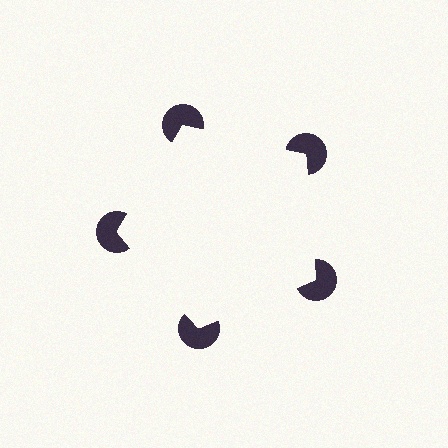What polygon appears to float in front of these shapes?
An illusory pentagon — its edges are inferred from the aligned wedge cuts in the pac-man discs, not physically drawn.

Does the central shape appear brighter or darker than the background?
It typically appears slightly brighter than the background, even though no actual brightness change is drawn.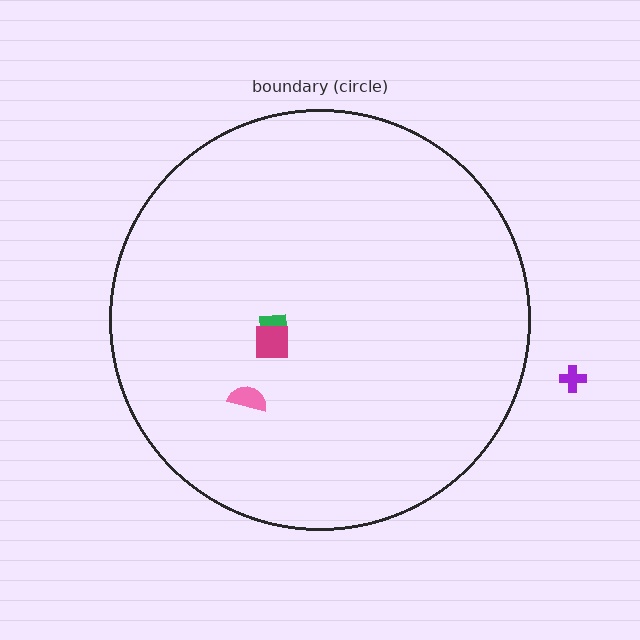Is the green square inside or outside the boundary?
Inside.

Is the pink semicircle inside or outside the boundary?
Inside.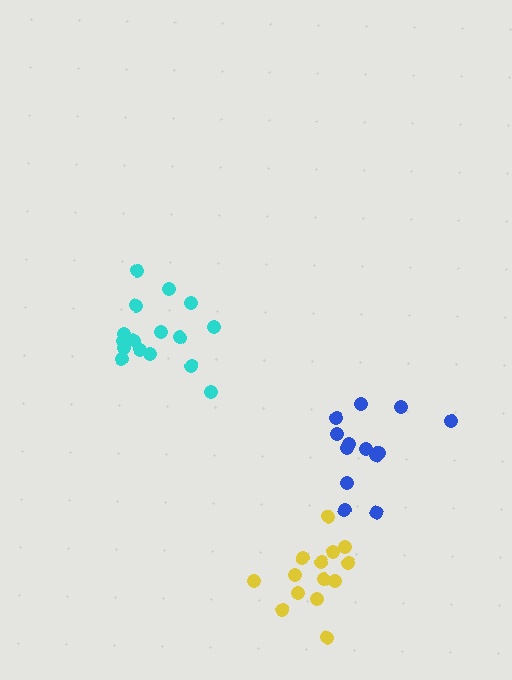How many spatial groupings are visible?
There are 3 spatial groupings.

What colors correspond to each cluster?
The clusters are colored: blue, yellow, cyan.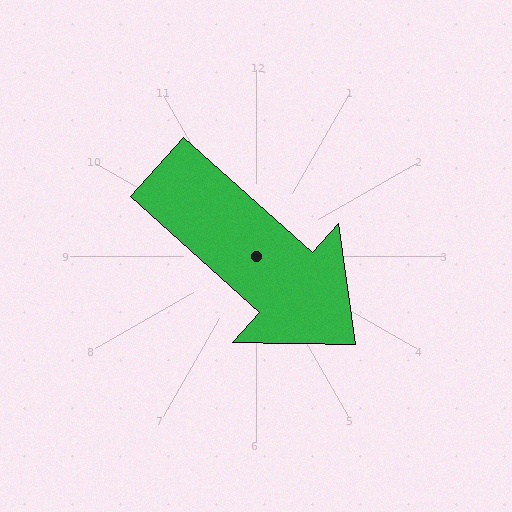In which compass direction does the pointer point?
Southeast.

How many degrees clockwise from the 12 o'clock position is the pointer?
Approximately 132 degrees.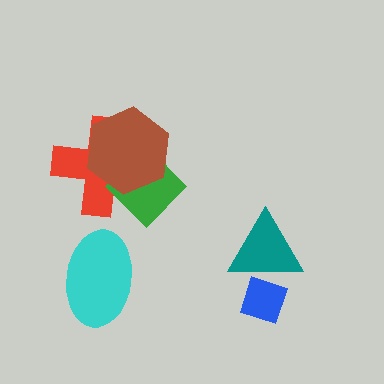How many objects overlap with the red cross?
2 objects overlap with the red cross.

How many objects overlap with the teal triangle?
1 object overlaps with the teal triangle.